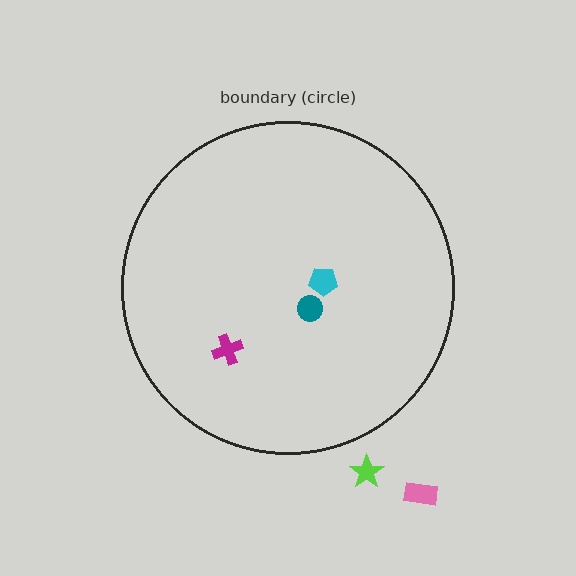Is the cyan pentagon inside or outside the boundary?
Inside.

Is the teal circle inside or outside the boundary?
Inside.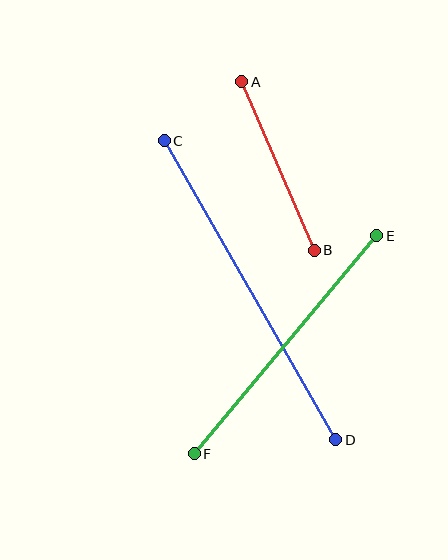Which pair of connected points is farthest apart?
Points C and D are farthest apart.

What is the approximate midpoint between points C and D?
The midpoint is at approximately (250, 290) pixels.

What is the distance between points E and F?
The distance is approximately 284 pixels.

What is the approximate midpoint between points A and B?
The midpoint is at approximately (278, 166) pixels.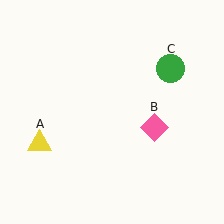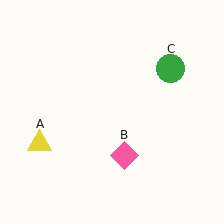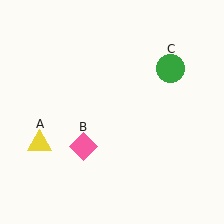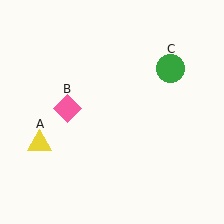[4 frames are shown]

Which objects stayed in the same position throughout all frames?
Yellow triangle (object A) and green circle (object C) remained stationary.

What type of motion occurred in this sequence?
The pink diamond (object B) rotated clockwise around the center of the scene.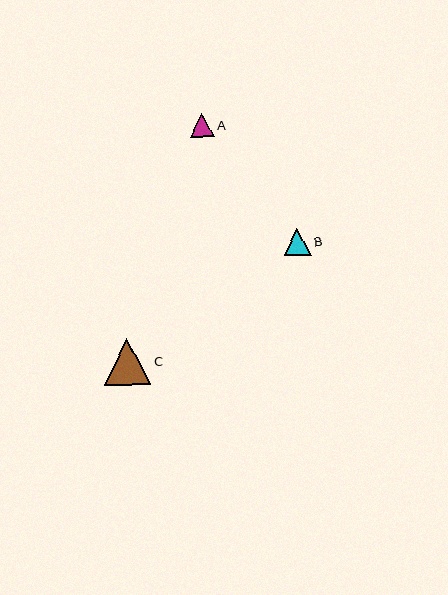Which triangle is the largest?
Triangle C is the largest with a size of approximately 47 pixels.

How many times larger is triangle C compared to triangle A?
Triangle C is approximately 1.9 times the size of triangle A.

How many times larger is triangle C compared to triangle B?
Triangle C is approximately 1.7 times the size of triangle B.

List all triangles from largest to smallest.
From largest to smallest: C, B, A.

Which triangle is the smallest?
Triangle A is the smallest with a size of approximately 24 pixels.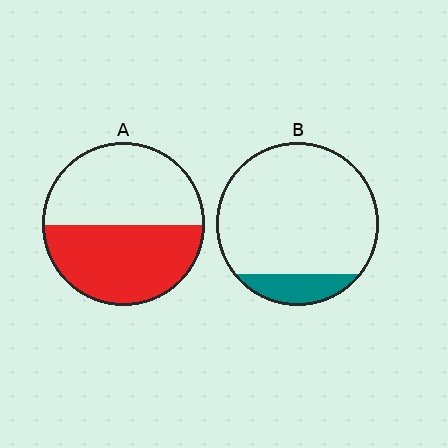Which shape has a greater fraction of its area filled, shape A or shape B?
Shape A.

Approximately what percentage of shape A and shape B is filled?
A is approximately 50% and B is approximately 15%.